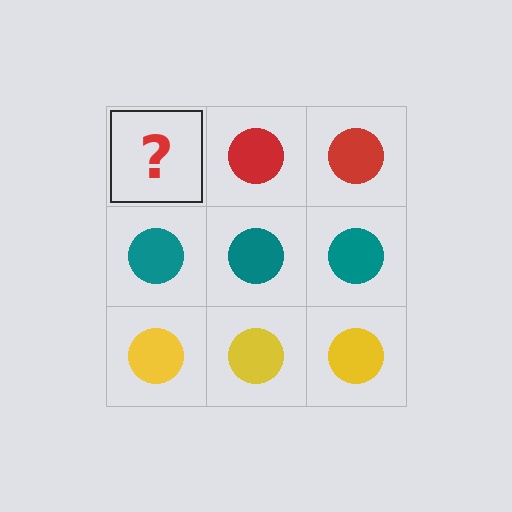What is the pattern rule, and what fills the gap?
The rule is that each row has a consistent color. The gap should be filled with a red circle.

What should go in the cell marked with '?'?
The missing cell should contain a red circle.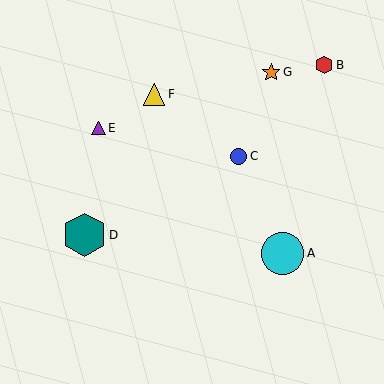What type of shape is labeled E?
Shape E is a purple triangle.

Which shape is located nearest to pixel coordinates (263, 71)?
The orange star (labeled G) at (271, 72) is nearest to that location.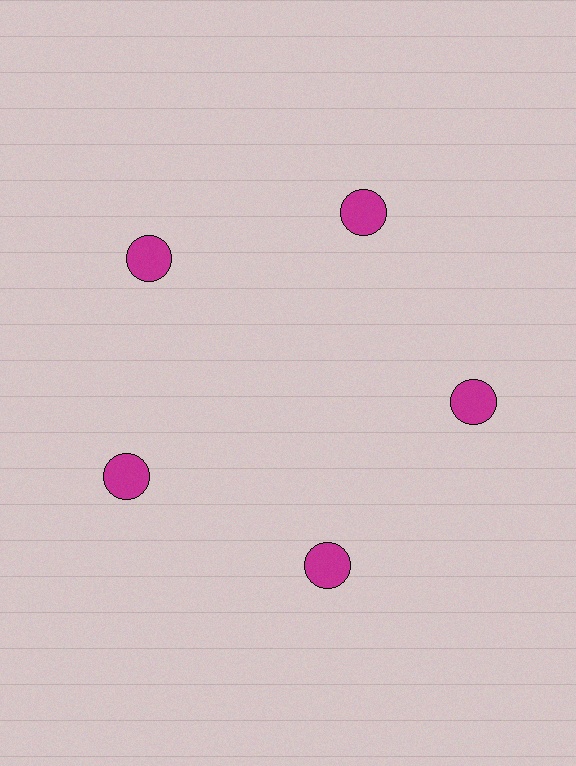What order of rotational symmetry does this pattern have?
This pattern has 5-fold rotational symmetry.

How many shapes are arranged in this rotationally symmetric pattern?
There are 5 shapes, arranged in 5 groups of 1.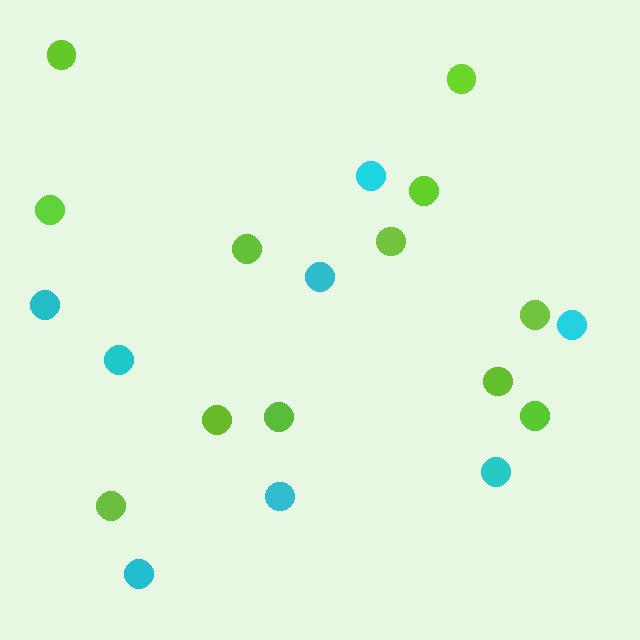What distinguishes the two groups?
There are 2 groups: one group of cyan circles (8) and one group of lime circles (12).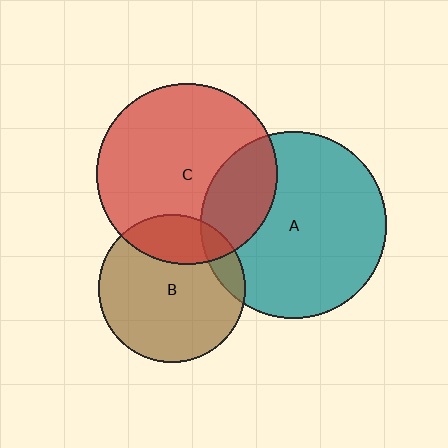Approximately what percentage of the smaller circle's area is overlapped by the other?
Approximately 10%.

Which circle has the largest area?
Circle A (teal).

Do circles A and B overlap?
Yes.